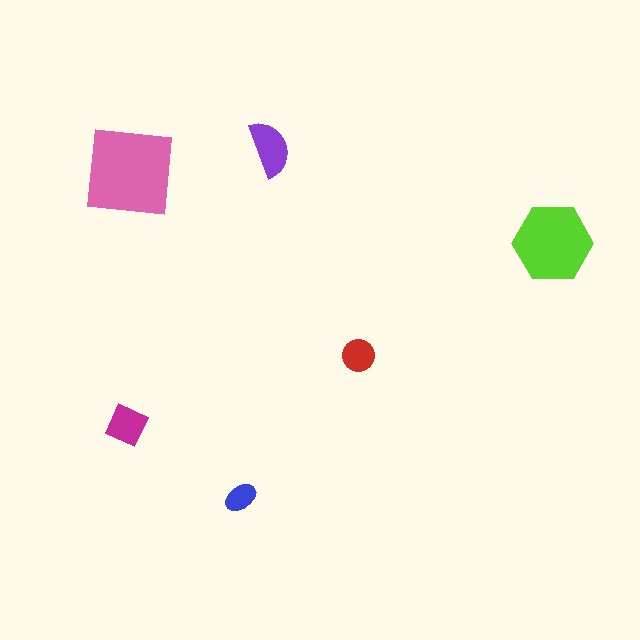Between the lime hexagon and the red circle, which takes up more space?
The lime hexagon.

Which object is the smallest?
The blue ellipse.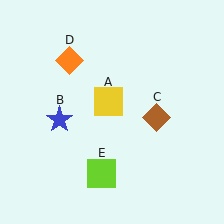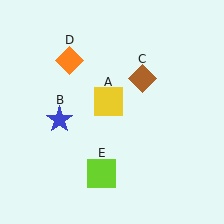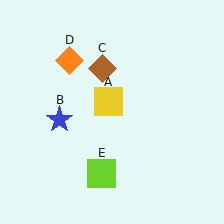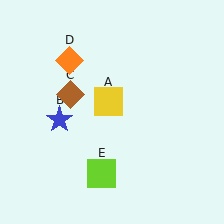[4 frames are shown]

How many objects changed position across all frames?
1 object changed position: brown diamond (object C).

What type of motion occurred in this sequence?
The brown diamond (object C) rotated counterclockwise around the center of the scene.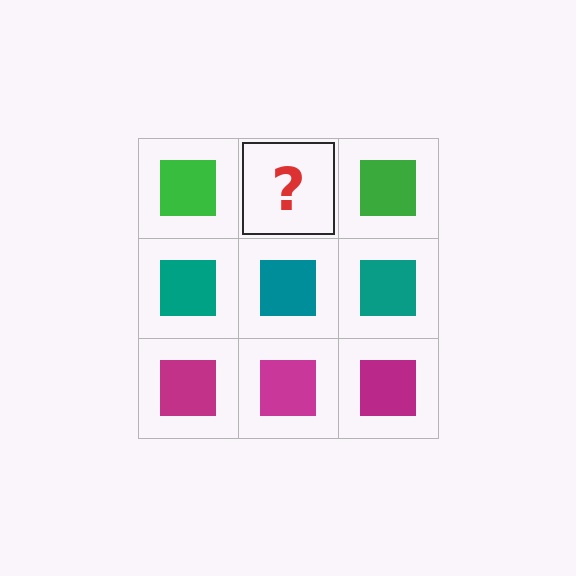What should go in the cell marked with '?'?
The missing cell should contain a green square.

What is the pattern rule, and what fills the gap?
The rule is that each row has a consistent color. The gap should be filled with a green square.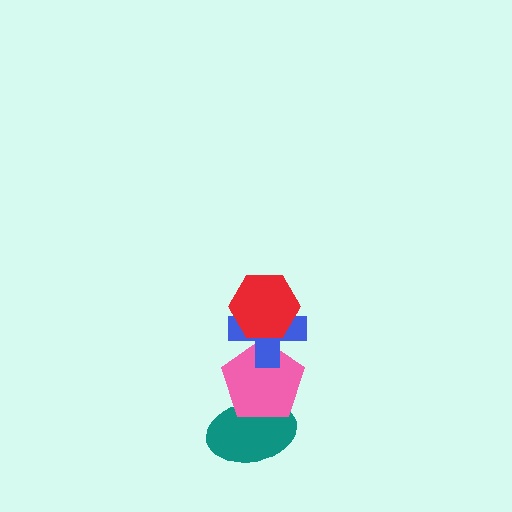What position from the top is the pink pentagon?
The pink pentagon is 3rd from the top.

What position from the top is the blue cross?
The blue cross is 2nd from the top.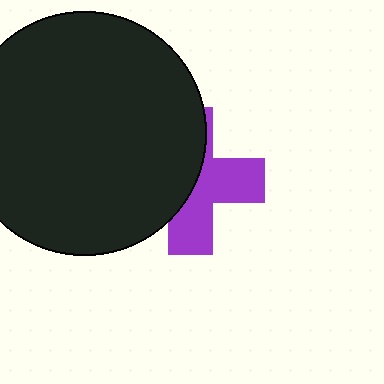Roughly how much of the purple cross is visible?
About half of it is visible (roughly 50%).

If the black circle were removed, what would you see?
You would see the complete purple cross.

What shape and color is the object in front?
The object in front is a black circle.